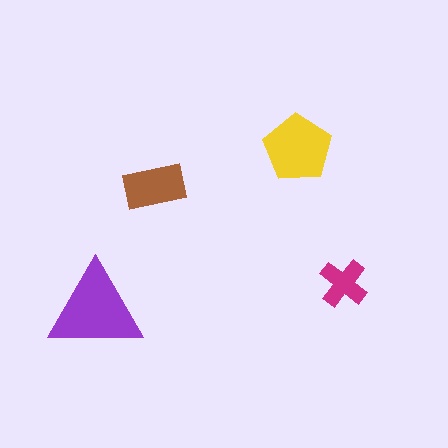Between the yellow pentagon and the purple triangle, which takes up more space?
The purple triangle.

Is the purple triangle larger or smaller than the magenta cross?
Larger.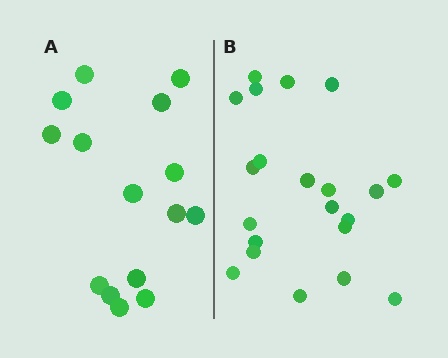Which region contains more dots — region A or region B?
Region B (the right region) has more dots.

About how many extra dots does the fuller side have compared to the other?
Region B has about 6 more dots than region A.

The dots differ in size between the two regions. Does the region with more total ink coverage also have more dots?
No. Region A has more total ink coverage because its dots are larger, but region B actually contains more individual dots. Total area can be misleading — the number of items is what matters here.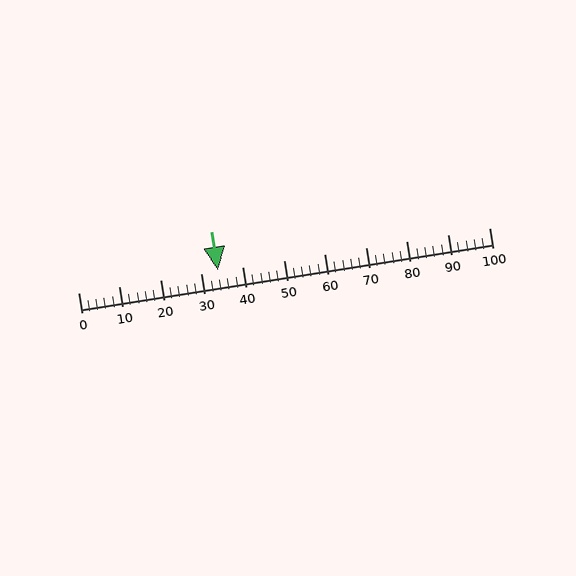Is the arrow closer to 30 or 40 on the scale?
The arrow is closer to 30.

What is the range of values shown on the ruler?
The ruler shows values from 0 to 100.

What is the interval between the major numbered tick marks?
The major tick marks are spaced 10 units apart.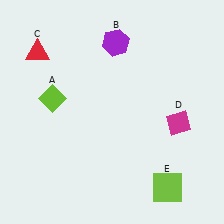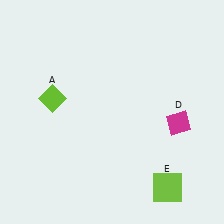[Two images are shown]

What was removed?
The red triangle (C), the purple hexagon (B) were removed in Image 2.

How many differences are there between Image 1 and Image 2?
There are 2 differences between the two images.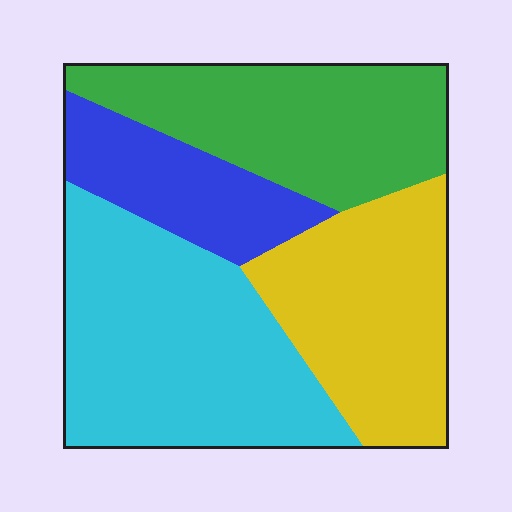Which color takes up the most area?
Cyan, at roughly 35%.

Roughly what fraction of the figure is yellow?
Yellow takes up about one quarter (1/4) of the figure.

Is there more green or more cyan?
Cyan.